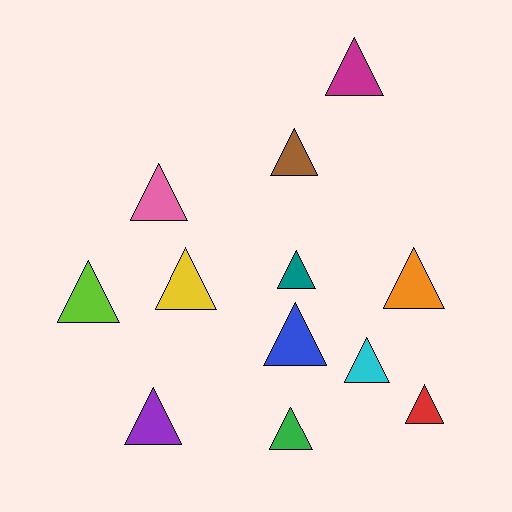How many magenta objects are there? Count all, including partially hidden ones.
There is 1 magenta object.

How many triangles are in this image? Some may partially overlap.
There are 12 triangles.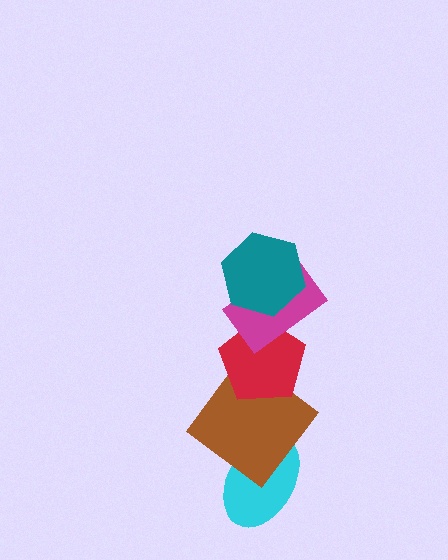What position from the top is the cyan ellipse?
The cyan ellipse is 5th from the top.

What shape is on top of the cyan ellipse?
The brown diamond is on top of the cyan ellipse.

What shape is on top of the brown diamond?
The red pentagon is on top of the brown diamond.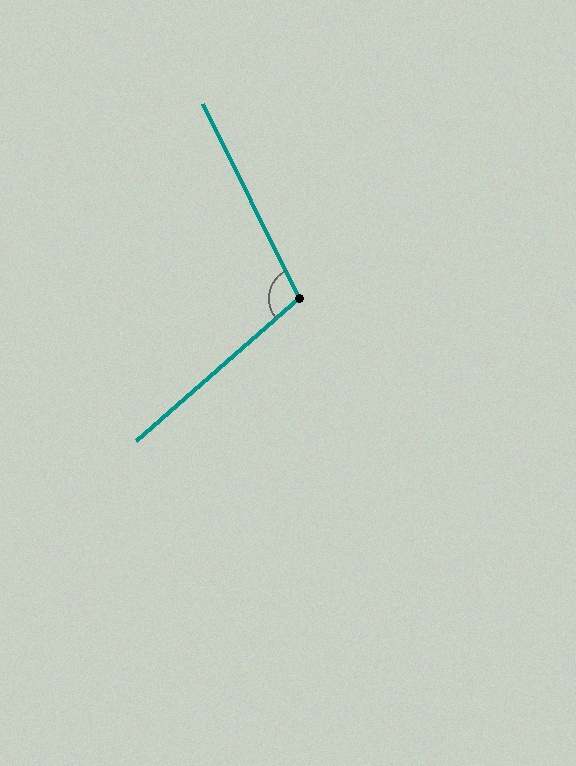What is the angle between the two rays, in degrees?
Approximately 105 degrees.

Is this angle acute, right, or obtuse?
It is obtuse.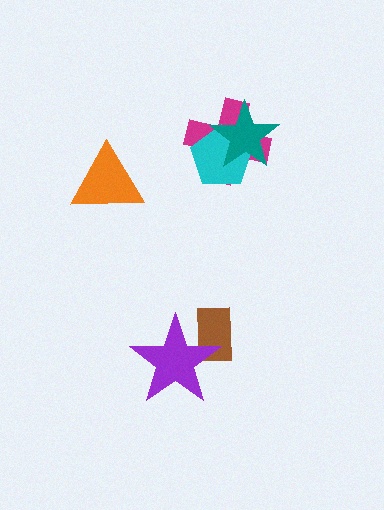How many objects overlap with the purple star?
1 object overlaps with the purple star.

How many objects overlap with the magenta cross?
2 objects overlap with the magenta cross.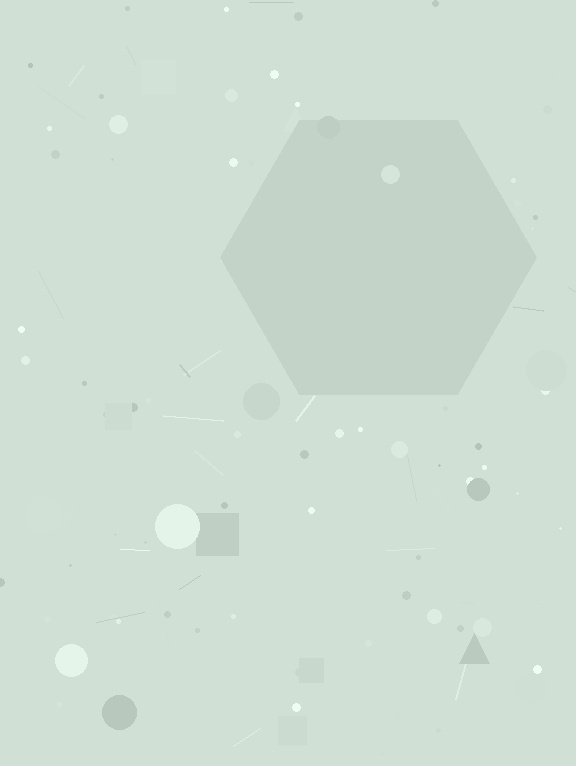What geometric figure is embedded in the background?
A hexagon is embedded in the background.